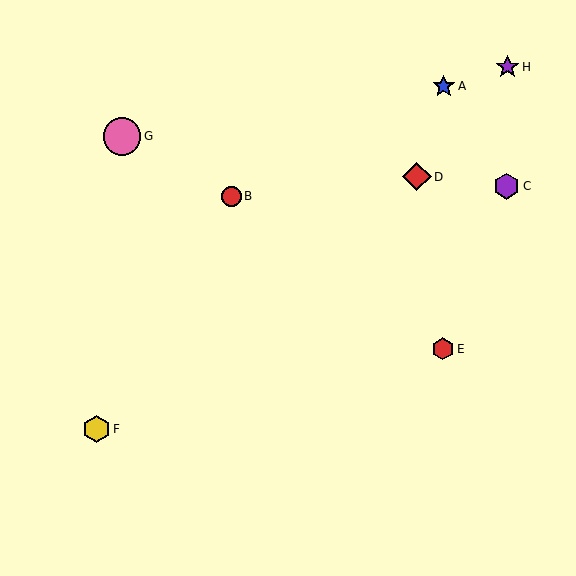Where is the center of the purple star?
The center of the purple star is at (508, 67).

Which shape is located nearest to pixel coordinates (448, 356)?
The red hexagon (labeled E) at (443, 349) is nearest to that location.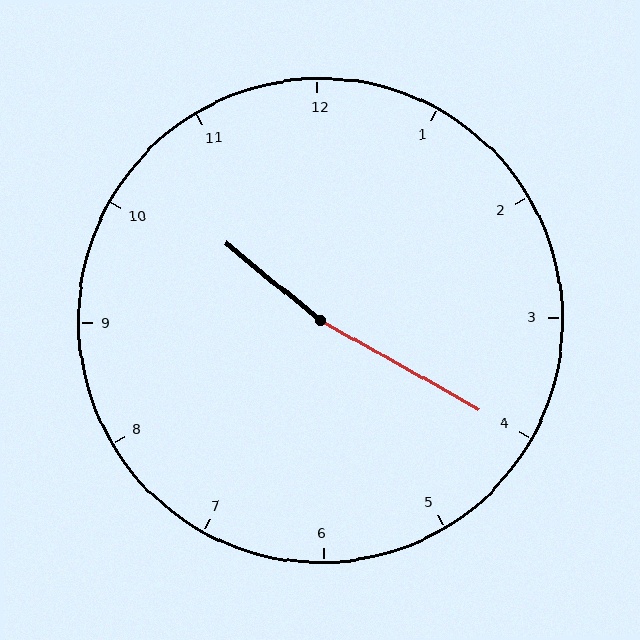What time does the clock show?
10:20.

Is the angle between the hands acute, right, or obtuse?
It is obtuse.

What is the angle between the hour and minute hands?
Approximately 170 degrees.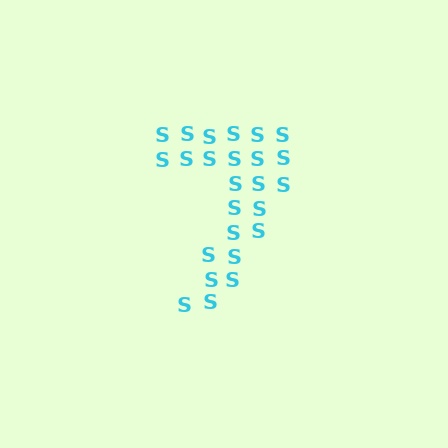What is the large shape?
The large shape is the digit 7.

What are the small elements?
The small elements are letter S's.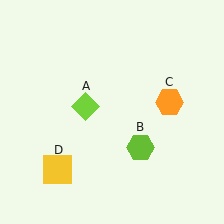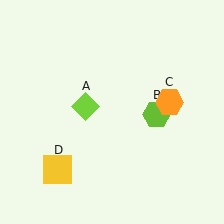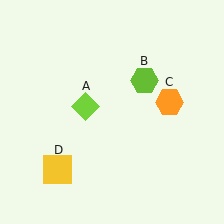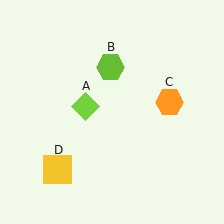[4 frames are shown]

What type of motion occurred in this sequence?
The lime hexagon (object B) rotated counterclockwise around the center of the scene.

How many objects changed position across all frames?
1 object changed position: lime hexagon (object B).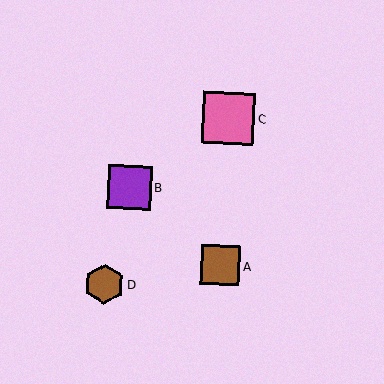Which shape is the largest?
The pink square (labeled C) is the largest.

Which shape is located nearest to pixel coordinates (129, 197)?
The purple square (labeled B) at (129, 187) is nearest to that location.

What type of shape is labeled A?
Shape A is a brown square.